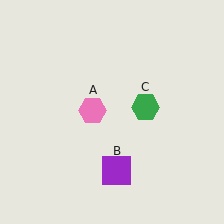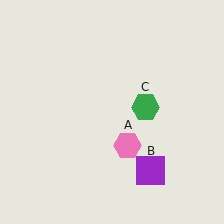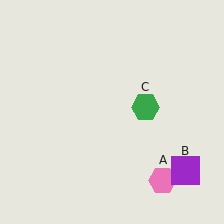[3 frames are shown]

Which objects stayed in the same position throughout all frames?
Green hexagon (object C) remained stationary.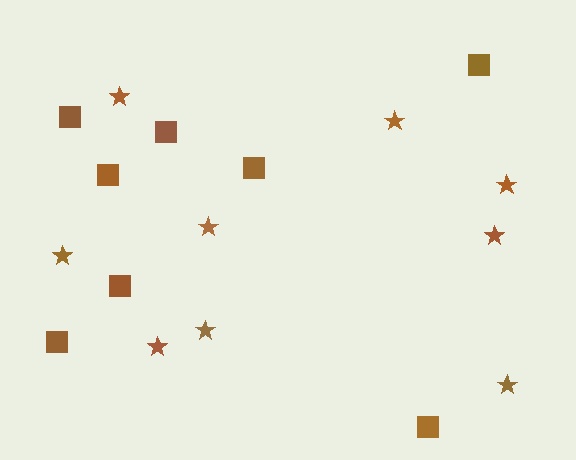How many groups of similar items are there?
There are 2 groups: one group of squares (8) and one group of stars (9).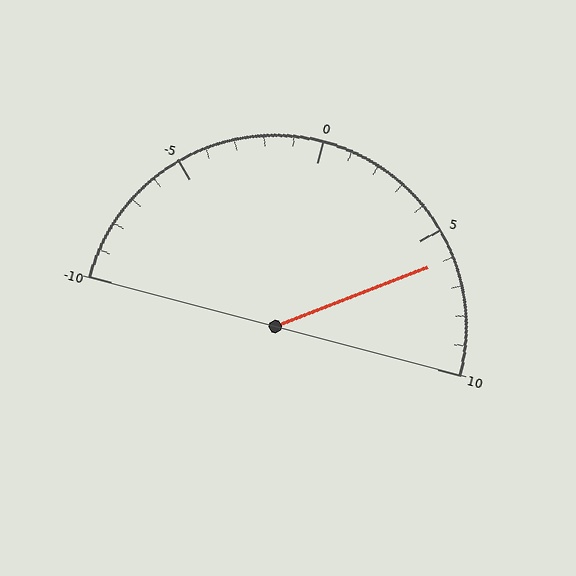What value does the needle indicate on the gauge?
The needle indicates approximately 6.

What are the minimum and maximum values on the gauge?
The gauge ranges from -10 to 10.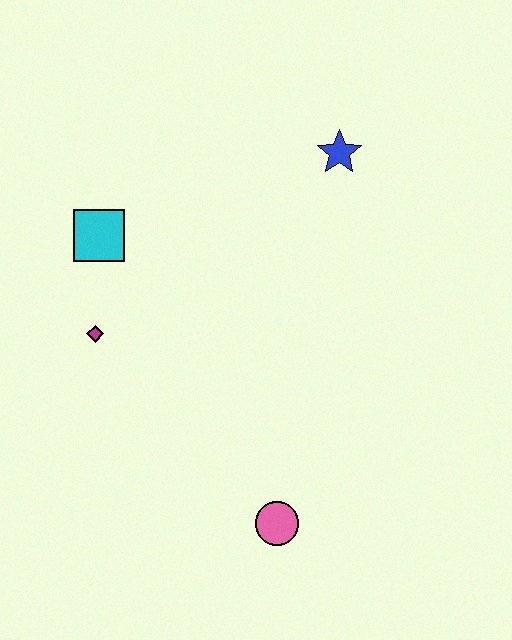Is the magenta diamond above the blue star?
No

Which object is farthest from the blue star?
The pink circle is farthest from the blue star.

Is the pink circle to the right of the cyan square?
Yes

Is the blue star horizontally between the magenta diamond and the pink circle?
No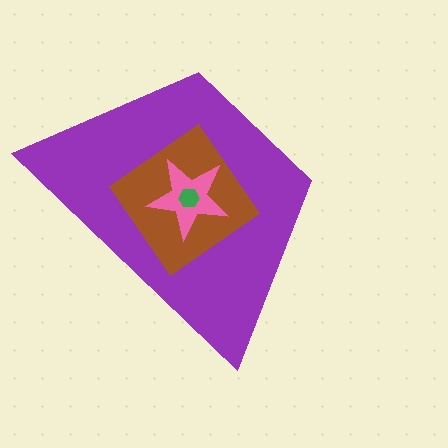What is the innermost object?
The green hexagon.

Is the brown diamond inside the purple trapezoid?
Yes.